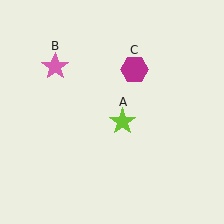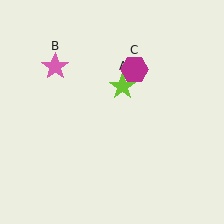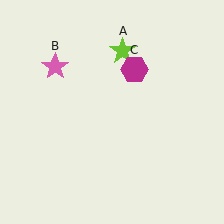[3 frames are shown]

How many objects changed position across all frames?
1 object changed position: lime star (object A).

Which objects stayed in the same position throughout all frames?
Pink star (object B) and magenta hexagon (object C) remained stationary.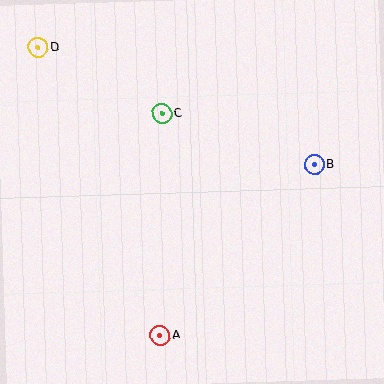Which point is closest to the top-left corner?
Point D is closest to the top-left corner.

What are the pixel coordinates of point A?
Point A is at (160, 335).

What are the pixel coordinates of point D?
Point D is at (38, 47).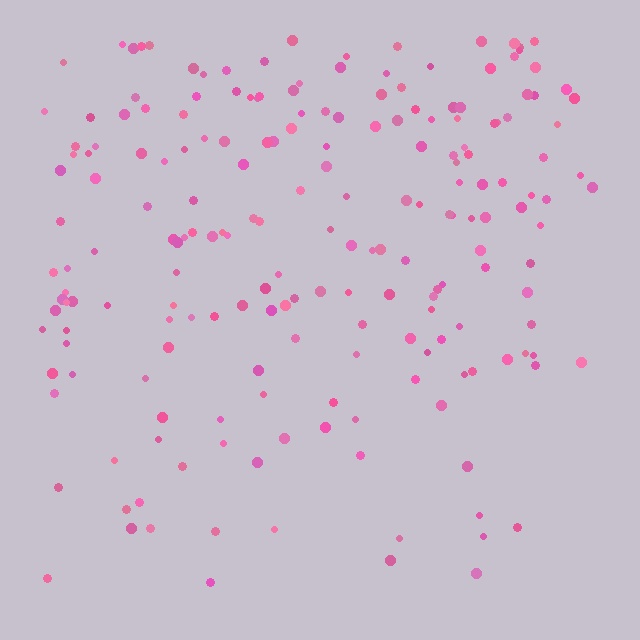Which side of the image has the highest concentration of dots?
The top.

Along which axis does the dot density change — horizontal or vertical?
Vertical.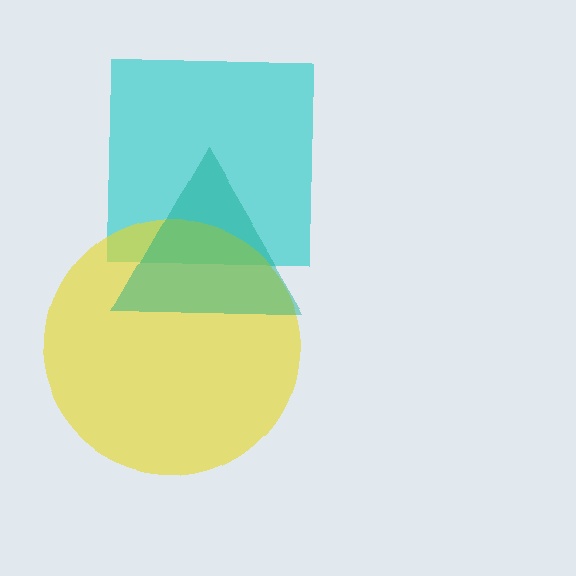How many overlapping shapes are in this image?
There are 3 overlapping shapes in the image.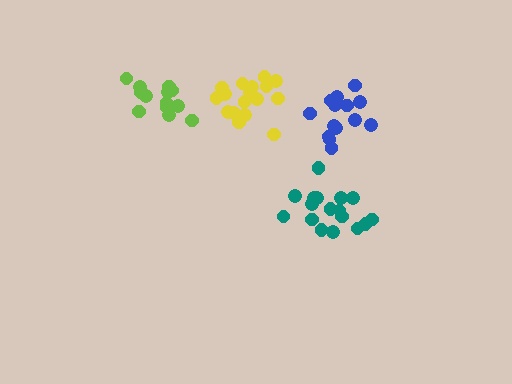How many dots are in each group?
Group 1: 17 dots, Group 2: 13 dots, Group 3: 14 dots, Group 4: 17 dots (61 total).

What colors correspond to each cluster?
The clusters are colored: teal, lime, blue, yellow.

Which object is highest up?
The lime cluster is topmost.